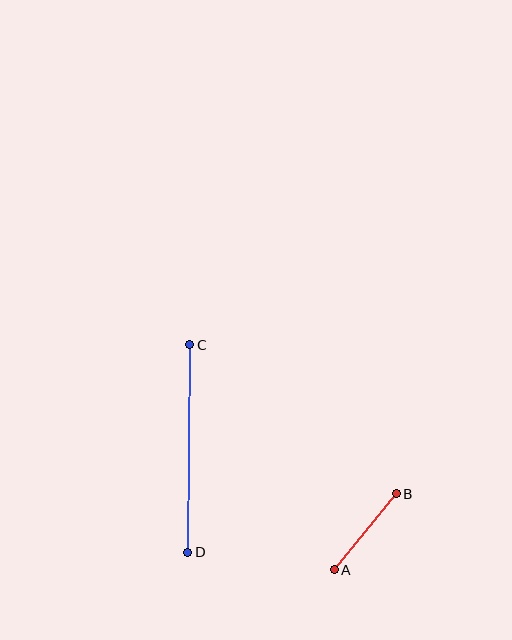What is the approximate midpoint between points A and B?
The midpoint is at approximately (365, 532) pixels.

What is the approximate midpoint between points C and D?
The midpoint is at approximately (189, 448) pixels.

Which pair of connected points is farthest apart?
Points C and D are farthest apart.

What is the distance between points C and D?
The distance is approximately 208 pixels.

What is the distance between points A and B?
The distance is approximately 98 pixels.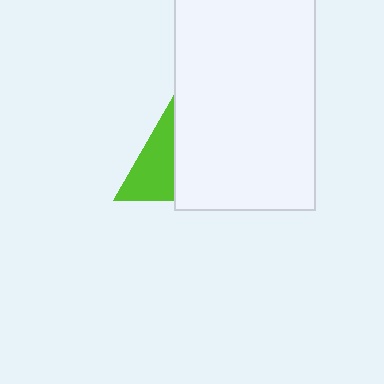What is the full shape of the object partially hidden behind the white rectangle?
The partially hidden object is a lime triangle.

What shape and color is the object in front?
The object in front is a white rectangle.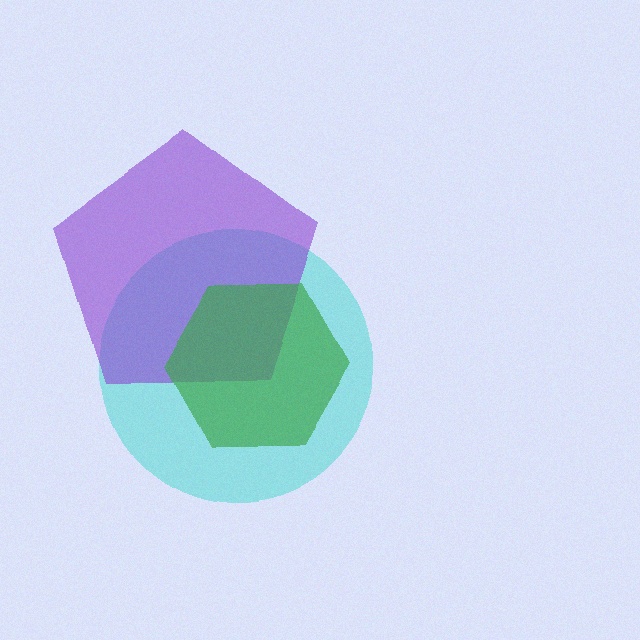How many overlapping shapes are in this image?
There are 3 overlapping shapes in the image.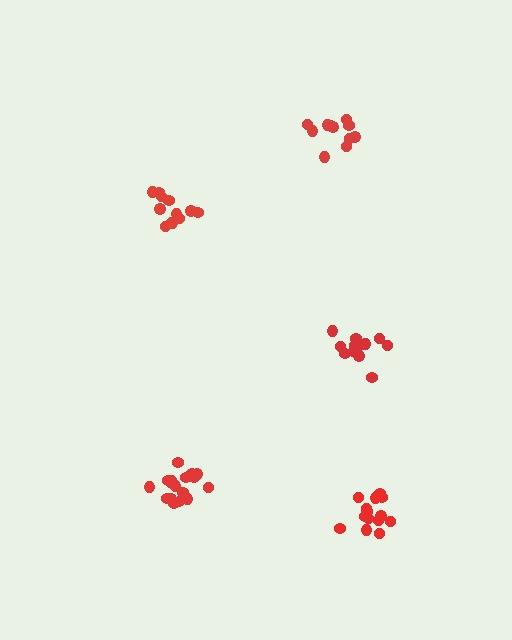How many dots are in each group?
Group 1: 17 dots, Group 2: 12 dots, Group 3: 12 dots, Group 4: 12 dots, Group 5: 14 dots (67 total).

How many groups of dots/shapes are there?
There are 5 groups.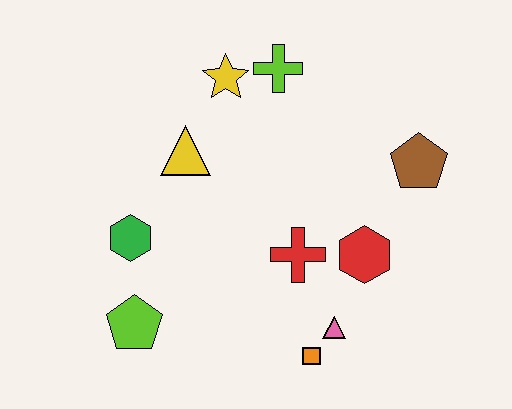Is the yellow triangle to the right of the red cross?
No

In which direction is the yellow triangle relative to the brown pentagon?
The yellow triangle is to the left of the brown pentagon.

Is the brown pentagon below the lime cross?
Yes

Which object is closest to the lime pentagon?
The green hexagon is closest to the lime pentagon.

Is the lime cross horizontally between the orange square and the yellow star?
Yes